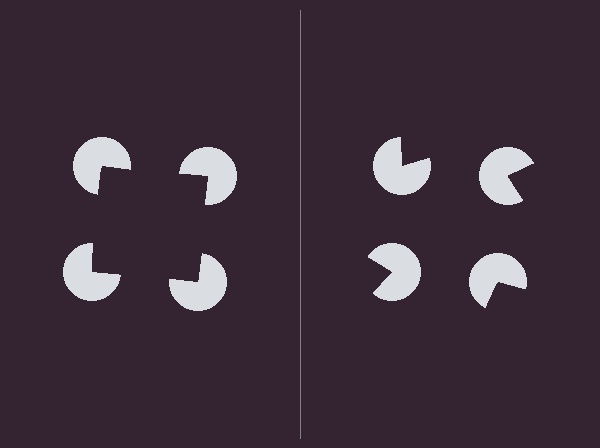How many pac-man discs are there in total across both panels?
8 — 4 on each side.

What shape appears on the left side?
An illusory square.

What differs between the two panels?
The pac-man discs are positioned identically on both sides; only the wedge orientations differ. On the left they align to a square; on the right they are misaligned.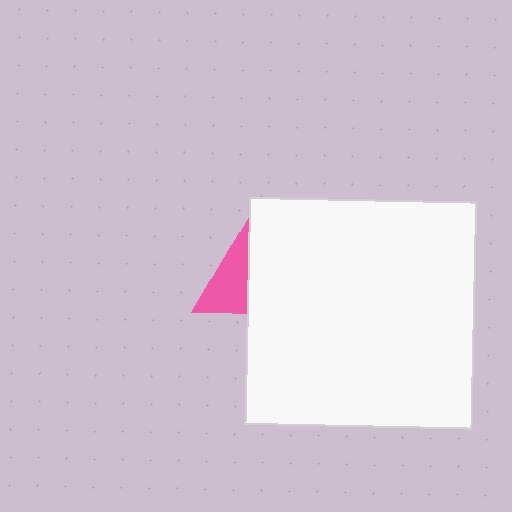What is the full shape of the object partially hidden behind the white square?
The partially hidden object is a pink triangle.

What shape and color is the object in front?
The object in front is a white square.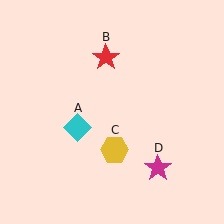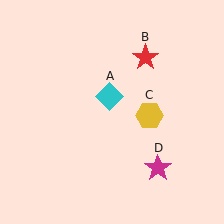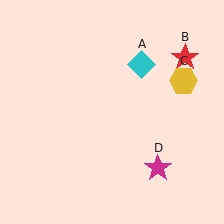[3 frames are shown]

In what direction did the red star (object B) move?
The red star (object B) moved right.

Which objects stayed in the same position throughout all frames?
Magenta star (object D) remained stationary.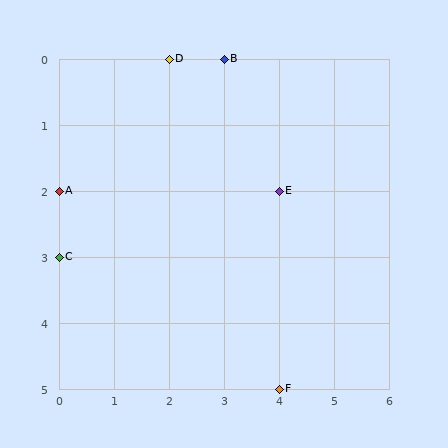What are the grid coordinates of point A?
Point A is at grid coordinates (0, 2).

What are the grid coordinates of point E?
Point E is at grid coordinates (4, 2).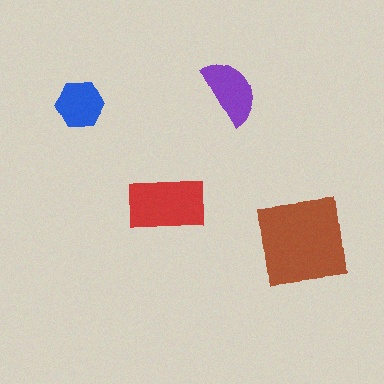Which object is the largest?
The brown square.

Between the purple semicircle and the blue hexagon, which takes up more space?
The purple semicircle.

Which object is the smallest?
The blue hexagon.